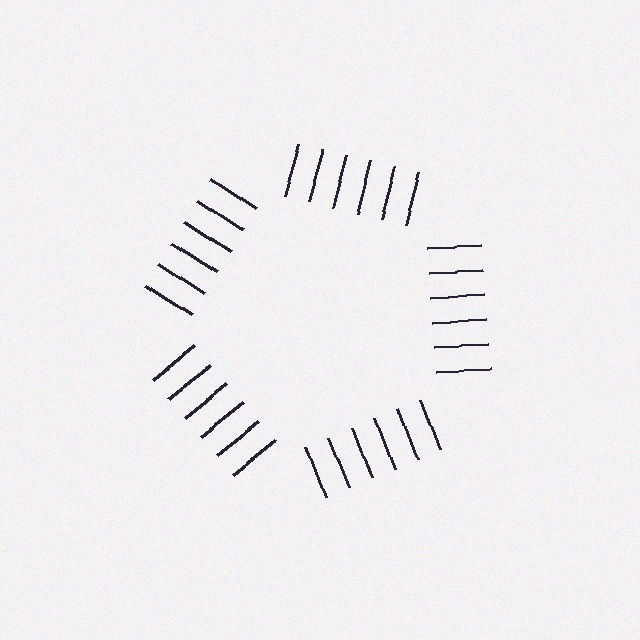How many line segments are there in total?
30 — 6 along each of the 5 edges.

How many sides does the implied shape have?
5 sides — the line-ends trace a pentagon.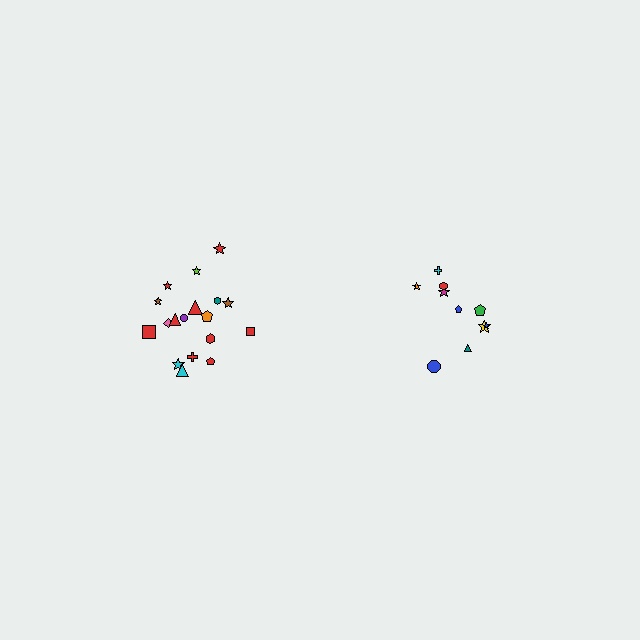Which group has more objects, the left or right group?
The left group.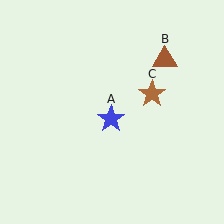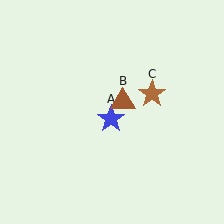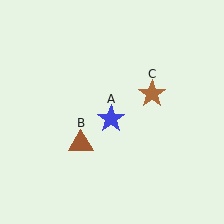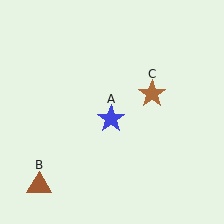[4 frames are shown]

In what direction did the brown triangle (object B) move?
The brown triangle (object B) moved down and to the left.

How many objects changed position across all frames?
1 object changed position: brown triangle (object B).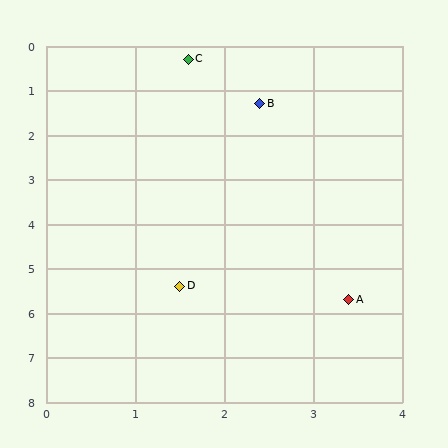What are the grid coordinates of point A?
Point A is at approximately (3.4, 5.7).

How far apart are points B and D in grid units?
Points B and D are about 4.2 grid units apart.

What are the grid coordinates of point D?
Point D is at approximately (1.5, 5.4).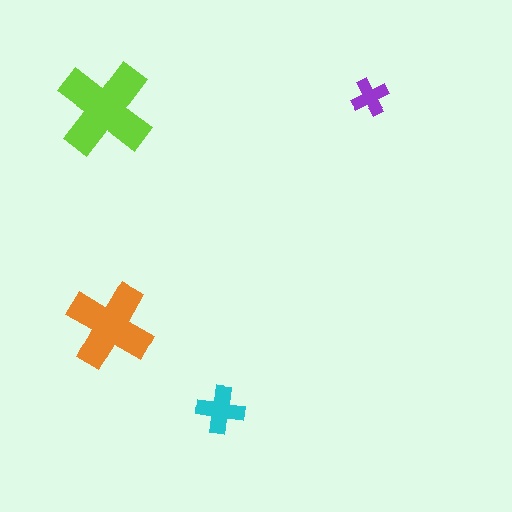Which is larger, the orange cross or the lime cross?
The lime one.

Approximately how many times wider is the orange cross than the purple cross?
About 2.5 times wider.